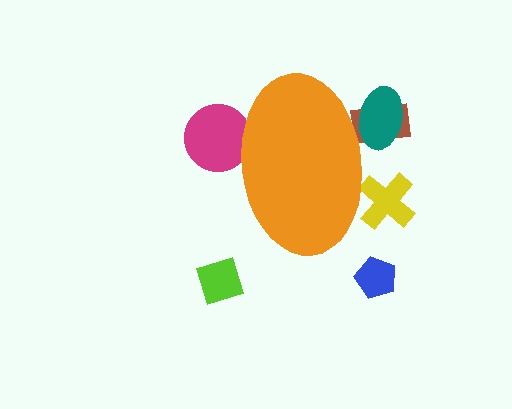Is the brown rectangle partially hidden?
Yes, the brown rectangle is partially hidden behind the orange ellipse.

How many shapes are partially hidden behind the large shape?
4 shapes are partially hidden.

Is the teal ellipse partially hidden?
Yes, the teal ellipse is partially hidden behind the orange ellipse.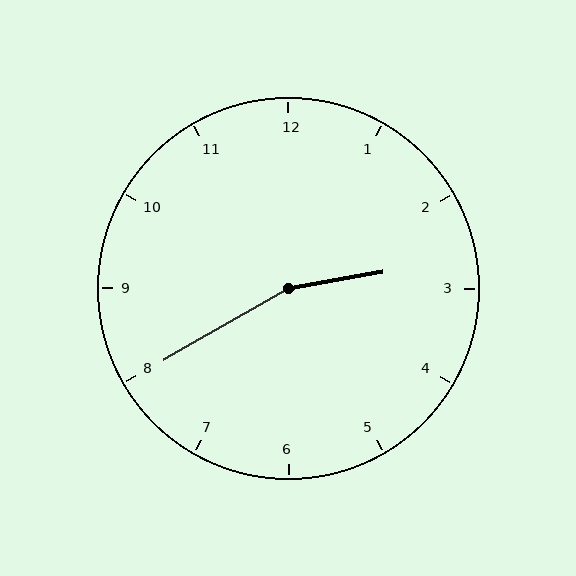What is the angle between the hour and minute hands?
Approximately 160 degrees.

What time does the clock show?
2:40.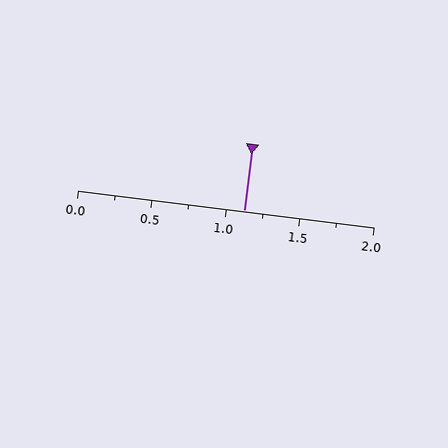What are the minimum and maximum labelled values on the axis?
The axis runs from 0.0 to 2.0.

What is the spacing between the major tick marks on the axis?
The major ticks are spaced 0.5 apart.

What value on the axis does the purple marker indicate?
The marker indicates approximately 1.12.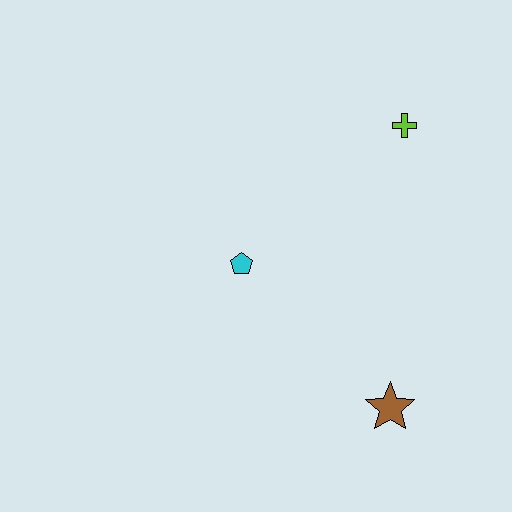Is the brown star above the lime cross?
No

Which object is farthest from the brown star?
The lime cross is farthest from the brown star.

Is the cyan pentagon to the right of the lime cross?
No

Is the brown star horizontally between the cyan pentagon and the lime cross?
Yes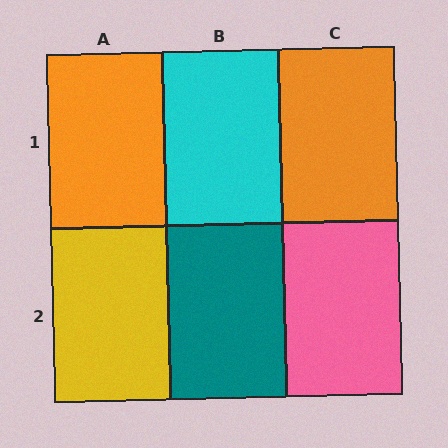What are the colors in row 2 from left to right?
Yellow, teal, pink.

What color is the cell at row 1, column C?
Orange.